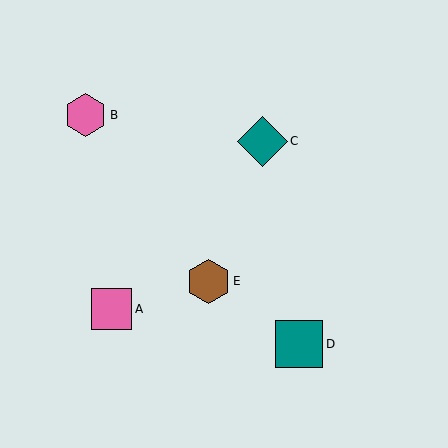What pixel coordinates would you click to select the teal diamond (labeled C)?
Click at (262, 141) to select the teal diamond C.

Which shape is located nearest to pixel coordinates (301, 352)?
The teal square (labeled D) at (299, 344) is nearest to that location.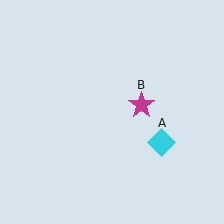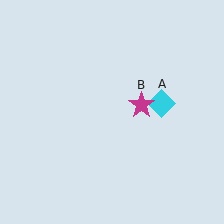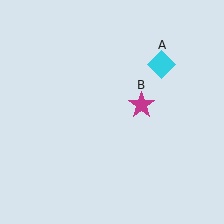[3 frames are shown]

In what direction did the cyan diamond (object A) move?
The cyan diamond (object A) moved up.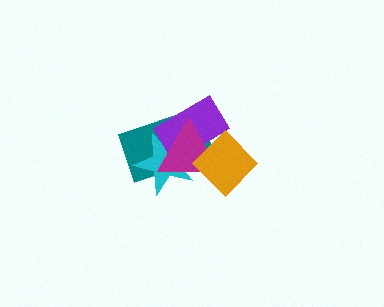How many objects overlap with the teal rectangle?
4 objects overlap with the teal rectangle.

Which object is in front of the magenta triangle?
The orange diamond is in front of the magenta triangle.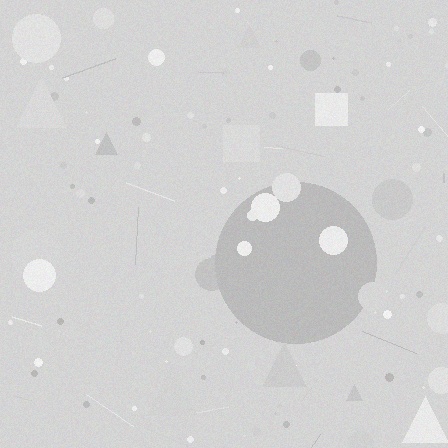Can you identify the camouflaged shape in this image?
The camouflaged shape is a circle.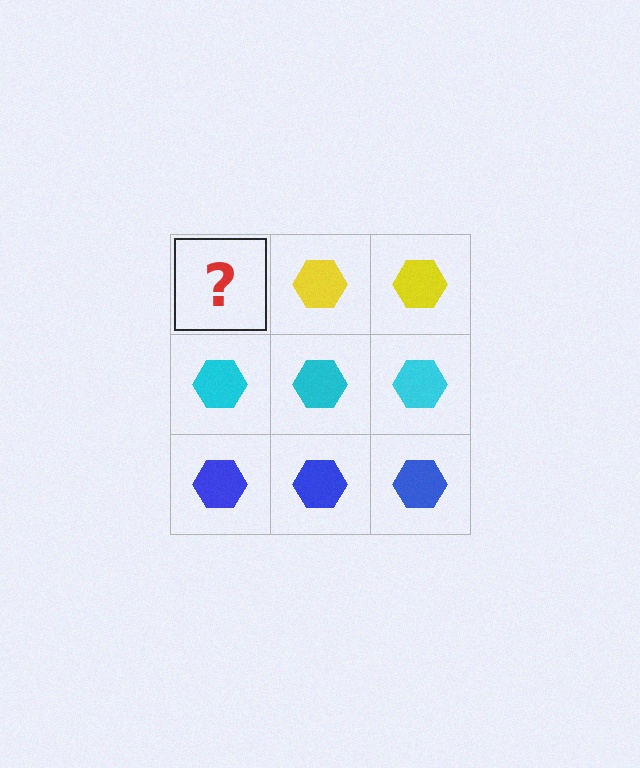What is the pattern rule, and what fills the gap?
The rule is that each row has a consistent color. The gap should be filled with a yellow hexagon.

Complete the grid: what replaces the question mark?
The question mark should be replaced with a yellow hexagon.